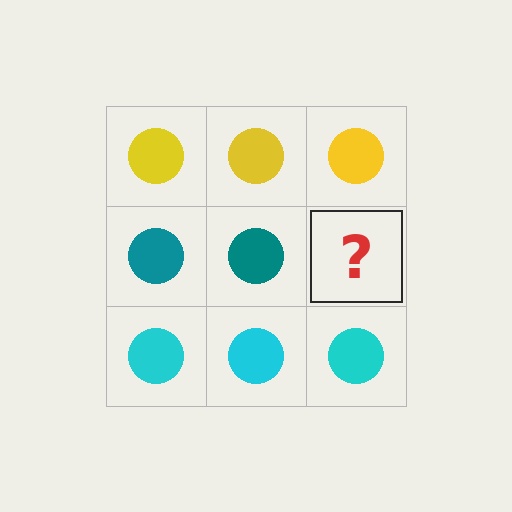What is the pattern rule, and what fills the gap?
The rule is that each row has a consistent color. The gap should be filled with a teal circle.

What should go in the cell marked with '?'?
The missing cell should contain a teal circle.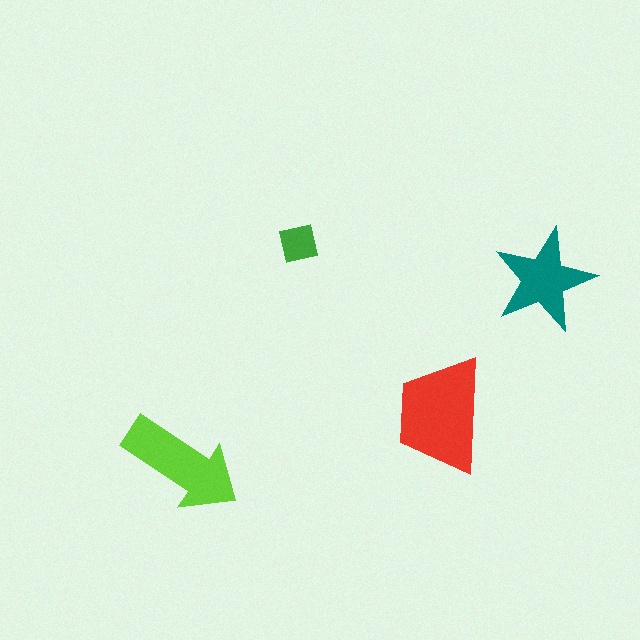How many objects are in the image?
There are 4 objects in the image.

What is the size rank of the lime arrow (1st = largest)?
2nd.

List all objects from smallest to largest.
The green square, the teal star, the lime arrow, the red trapezoid.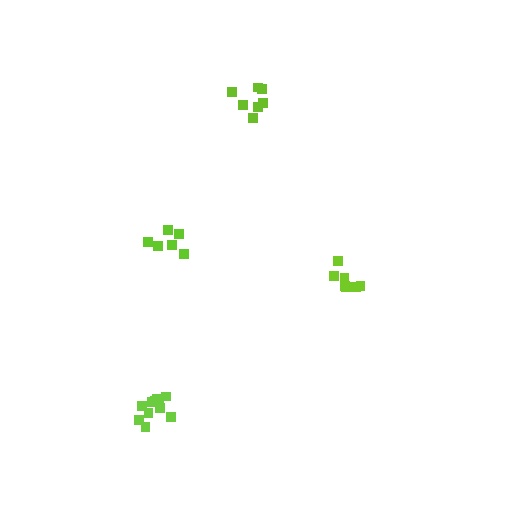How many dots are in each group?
Group 1: 11 dots, Group 2: 6 dots, Group 3: 7 dots, Group 4: 7 dots (31 total).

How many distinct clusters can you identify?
There are 4 distinct clusters.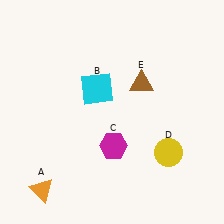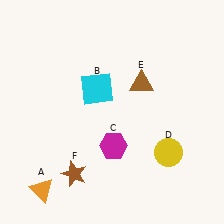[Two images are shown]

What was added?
A brown star (F) was added in Image 2.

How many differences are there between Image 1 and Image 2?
There is 1 difference between the two images.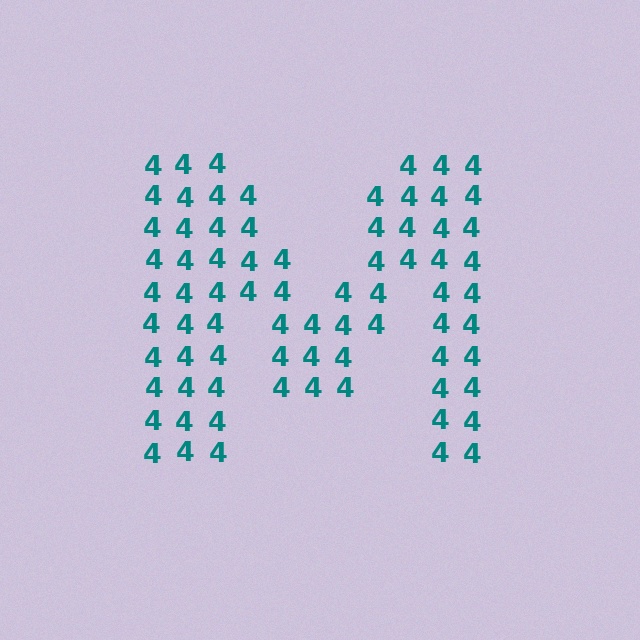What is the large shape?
The large shape is the letter M.